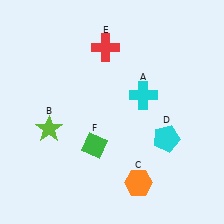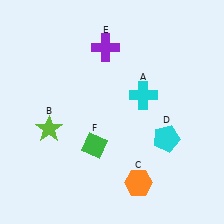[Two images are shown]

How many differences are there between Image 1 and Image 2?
There is 1 difference between the two images.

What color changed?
The cross (E) changed from red in Image 1 to purple in Image 2.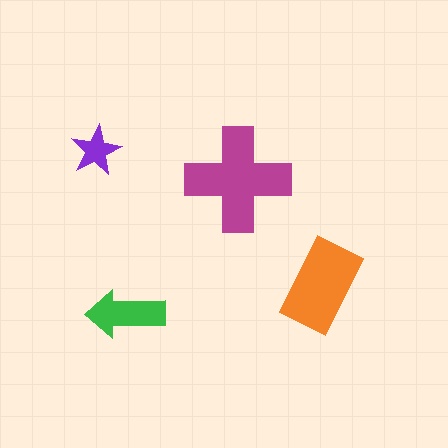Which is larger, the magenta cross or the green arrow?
The magenta cross.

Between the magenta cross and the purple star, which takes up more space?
The magenta cross.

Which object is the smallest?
The purple star.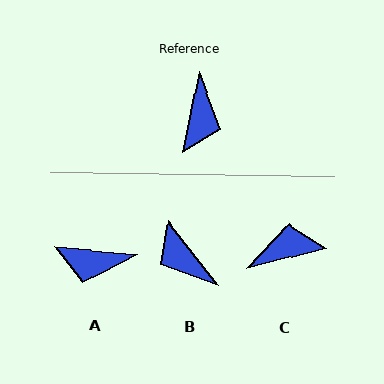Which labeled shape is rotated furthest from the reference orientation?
B, about 130 degrees away.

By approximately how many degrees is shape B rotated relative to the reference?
Approximately 130 degrees clockwise.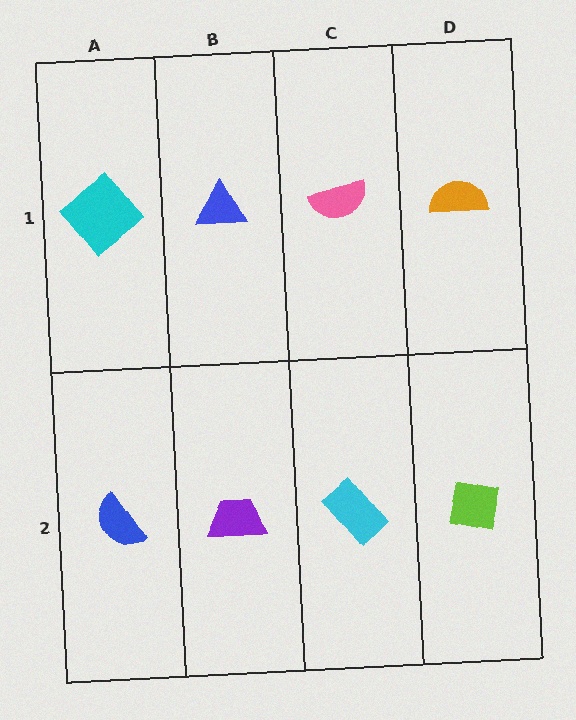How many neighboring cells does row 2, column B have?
3.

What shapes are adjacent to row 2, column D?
An orange semicircle (row 1, column D), a cyan rectangle (row 2, column C).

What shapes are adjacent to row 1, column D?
A lime square (row 2, column D), a pink semicircle (row 1, column C).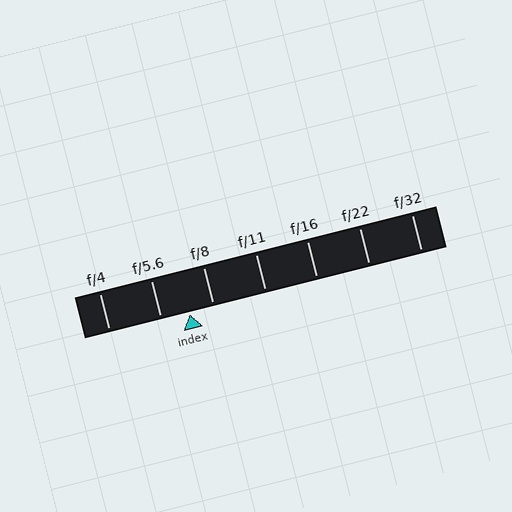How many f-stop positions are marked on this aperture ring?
There are 7 f-stop positions marked.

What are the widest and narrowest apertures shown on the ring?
The widest aperture shown is f/4 and the narrowest is f/32.